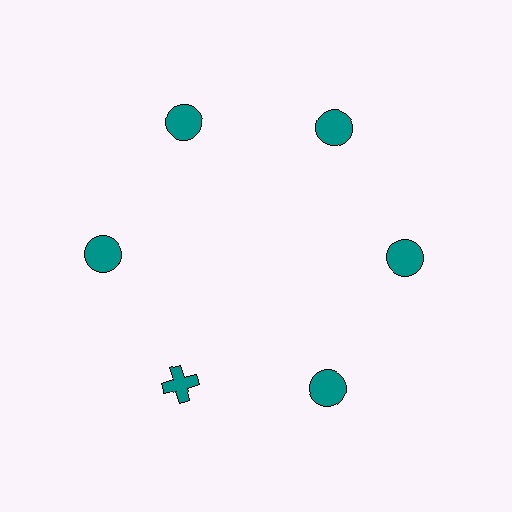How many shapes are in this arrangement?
There are 6 shapes arranged in a ring pattern.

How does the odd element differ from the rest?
It has a different shape: cross instead of circle.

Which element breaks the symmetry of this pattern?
The teal cross at roughly the 7 o'clock position breaks the symmetry. All other shapes are teal circles.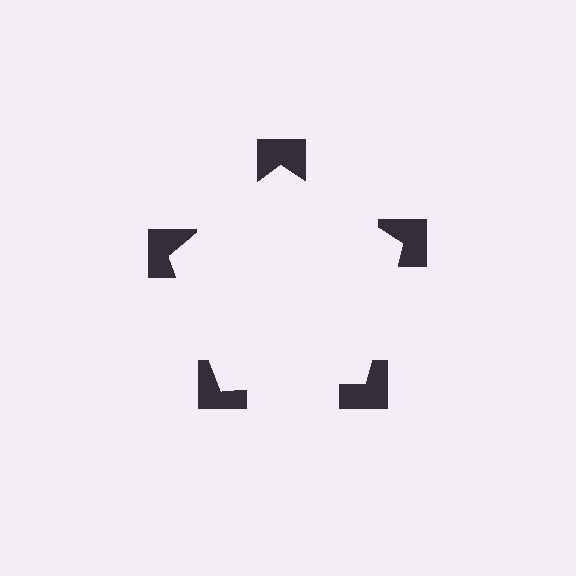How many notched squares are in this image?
There are 5 — one at each vertex of the illusory pentagon.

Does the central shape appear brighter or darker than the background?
It typically appears slightly brighter than the background, even though no actual brightness change is drawn.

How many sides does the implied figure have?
5 sides.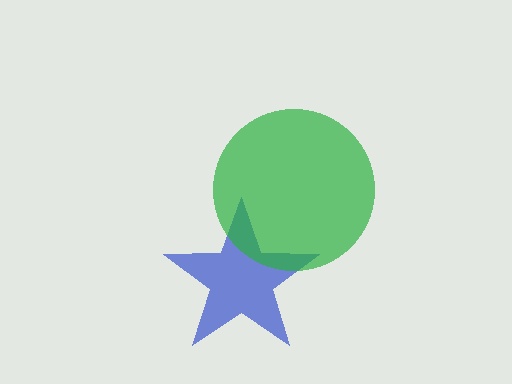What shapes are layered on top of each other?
The layered shapes are: a blue star, a green circle.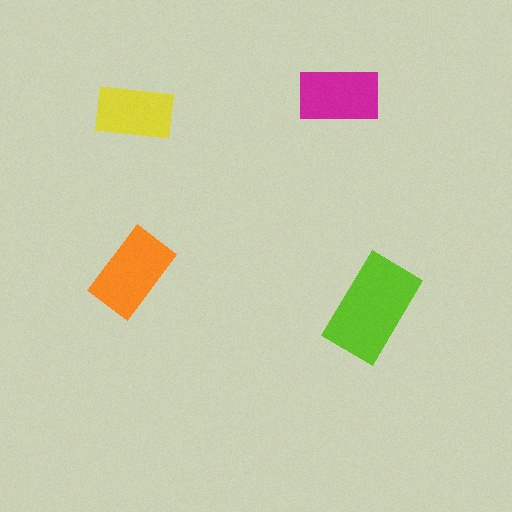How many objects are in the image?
There are 4 objects in the image.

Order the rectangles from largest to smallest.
the lime one, the orange one, the magenta one, the yellow one.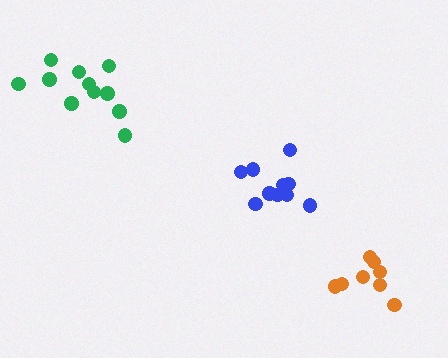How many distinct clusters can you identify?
There are 3 distinct clusters.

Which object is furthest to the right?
The orange cluster is rightmost.